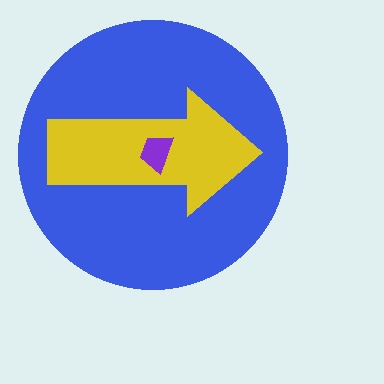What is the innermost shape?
The purple trapezoid.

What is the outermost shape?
The blue circle.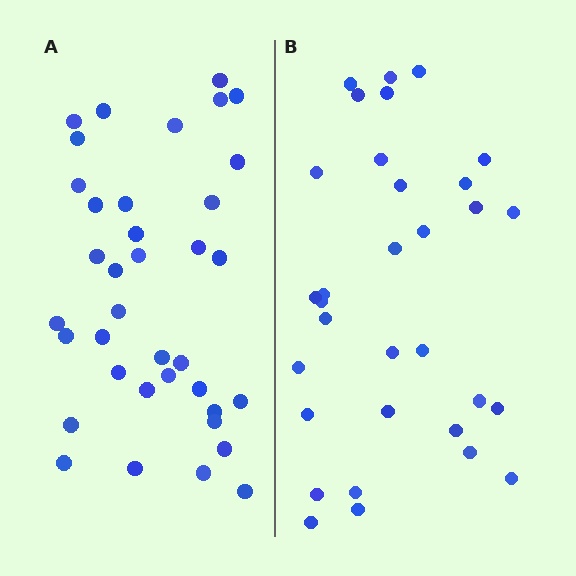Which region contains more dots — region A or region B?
Region A (the left region) has more dots.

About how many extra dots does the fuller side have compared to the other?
Region A has about 5 more dots than region B.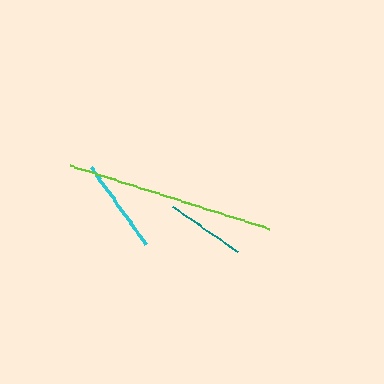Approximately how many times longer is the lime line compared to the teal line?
The lime line is approximately 2.6 times the length of the teal line.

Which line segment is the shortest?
The teal line is the shortest at approximately 79 pixels.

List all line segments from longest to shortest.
From longest to shortest: lime, cyan, teal.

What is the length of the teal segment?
The teal segment is approximately 79 pixels long.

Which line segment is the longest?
The lime line is the longest at approximately 209 pixels.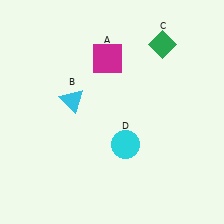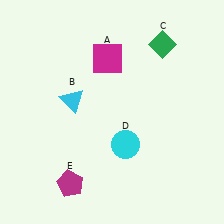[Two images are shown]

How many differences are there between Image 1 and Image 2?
There is 1 difference between the two images.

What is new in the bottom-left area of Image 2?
A magenta pentagon (E) was added in the bottom-left area of Image 2.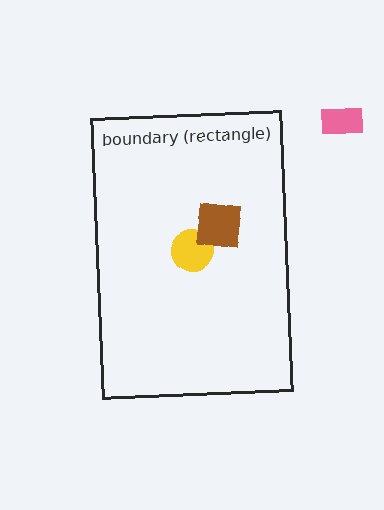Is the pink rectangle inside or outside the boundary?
Outside.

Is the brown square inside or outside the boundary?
Inside.